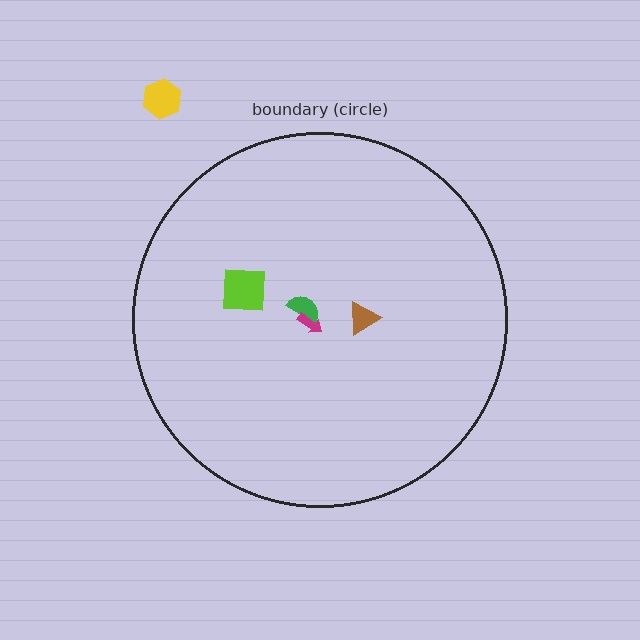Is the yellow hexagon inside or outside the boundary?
Outside.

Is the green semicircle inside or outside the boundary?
Inside.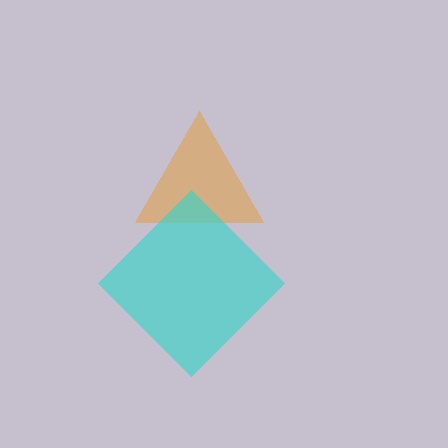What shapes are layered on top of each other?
The layered shapes are: an orange triangle, a cyan diamond.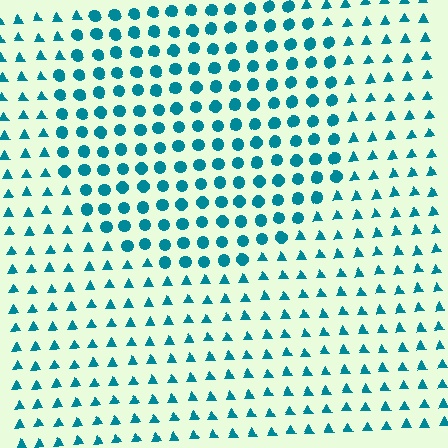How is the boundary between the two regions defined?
The boundary is defined by a change in element shape: circles inside vs. triangles outside. All elements share the same color and spacing.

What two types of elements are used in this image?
The image uses circles inside the circle region and triangles outside it.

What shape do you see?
I see a circle.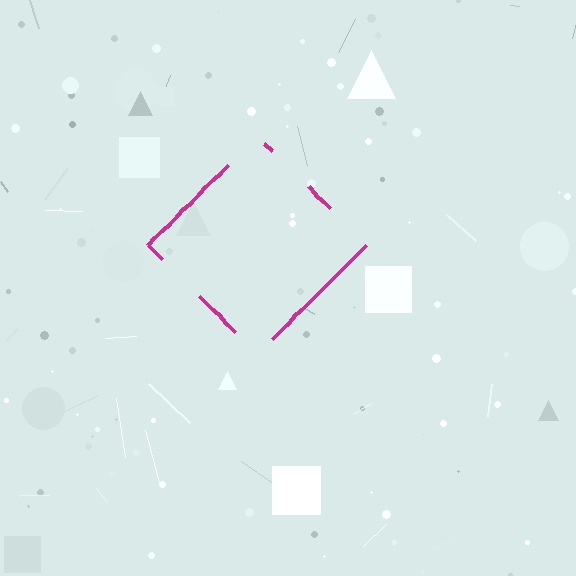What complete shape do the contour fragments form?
The contour fragments form a diamond.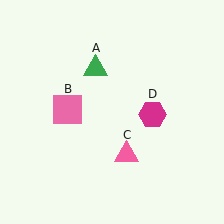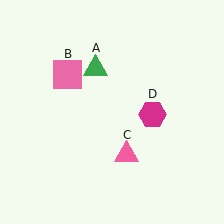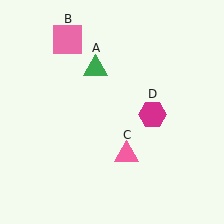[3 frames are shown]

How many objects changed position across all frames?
1 object changed position: pink square (object B).